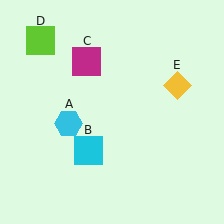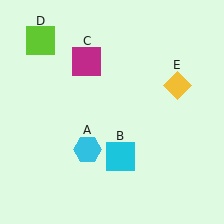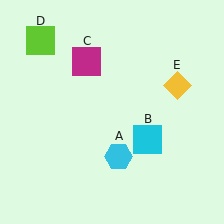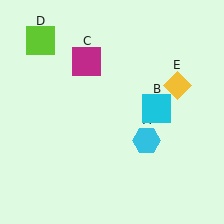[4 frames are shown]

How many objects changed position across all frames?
2 objects changed position: cyan hexagon (object A), cyan square (object B).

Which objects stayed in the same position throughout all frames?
Magenta square (object C) and lime square (object D) and yellow diamond (object E) remained stationary.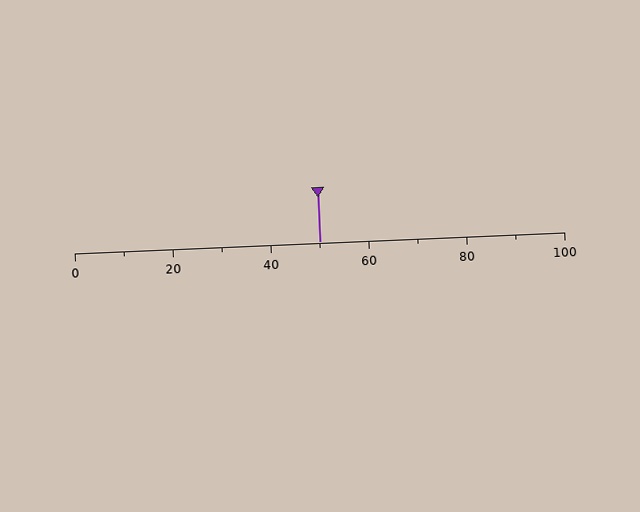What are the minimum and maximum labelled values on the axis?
The axis runs from 0 to 100.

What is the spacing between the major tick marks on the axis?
The major ticks are spaced 20 apart.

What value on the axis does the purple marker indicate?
The marker indicates approximately 50.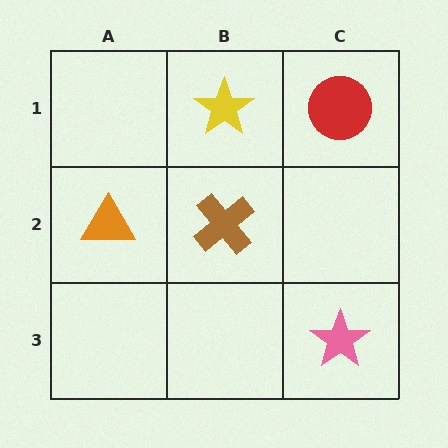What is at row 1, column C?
A red circle.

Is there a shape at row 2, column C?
No, that cell is empty.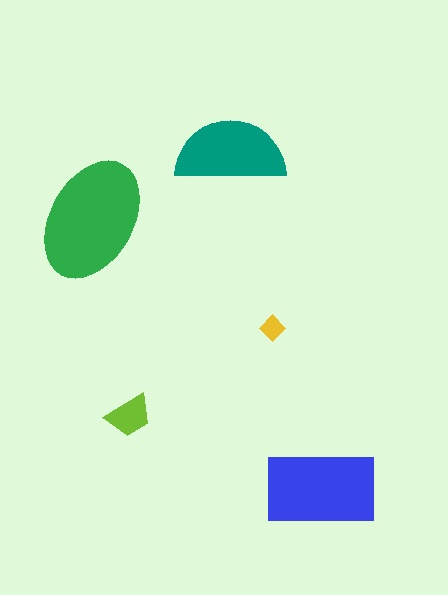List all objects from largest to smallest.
The green ellipse, the blue rectangle, the teal semicircle, the lime trapezoid, the yellow diamond.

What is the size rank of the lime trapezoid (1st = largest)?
4th.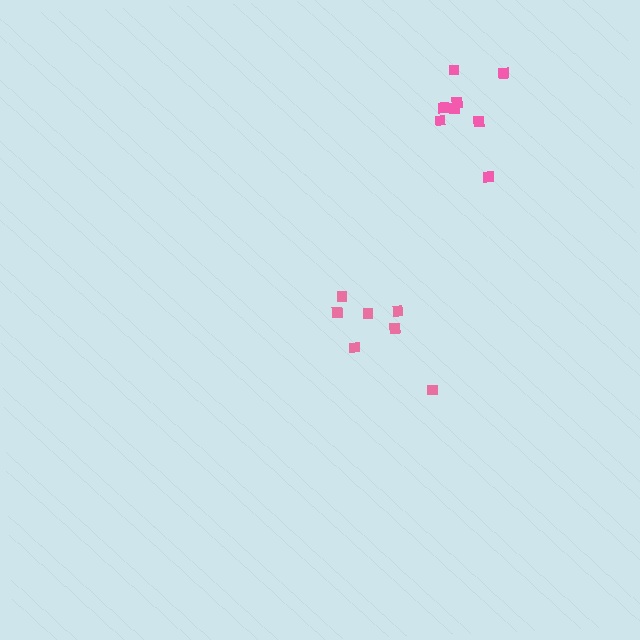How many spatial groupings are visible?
There are 2 spatial groupings.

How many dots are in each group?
Group 1: 8 dots, Group 2: 7 dots (15 total).